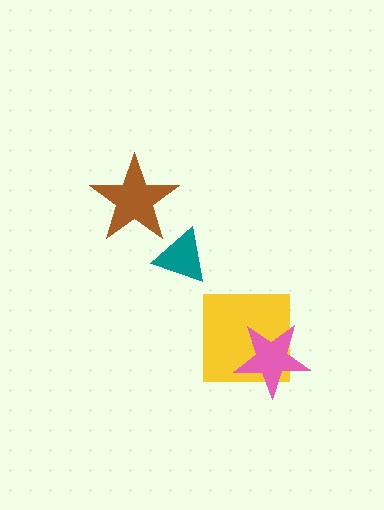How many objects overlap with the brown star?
0 objects overlap with the brown star.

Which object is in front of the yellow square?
The pink star is in front of the yellow square.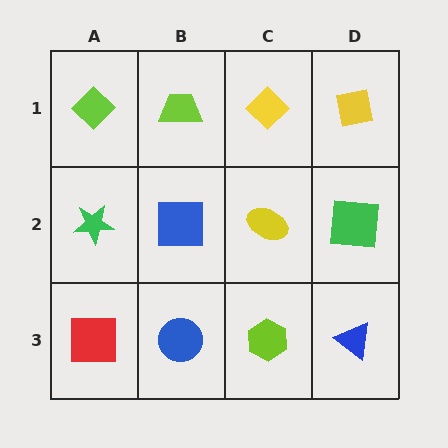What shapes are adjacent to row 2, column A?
A lime diamond (row 1, column A), a red square (row 3, column A), a blue square (row 2, column B).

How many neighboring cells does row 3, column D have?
2.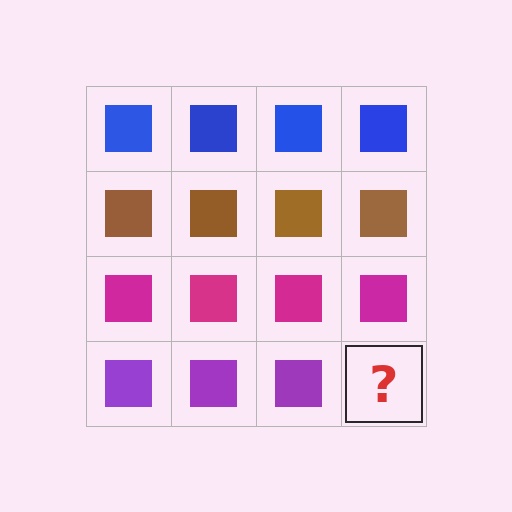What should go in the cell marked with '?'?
The missing cell should contain a purple square.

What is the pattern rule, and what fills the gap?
The rule is that each row has a consistent color. The gap should be filled with a purple square.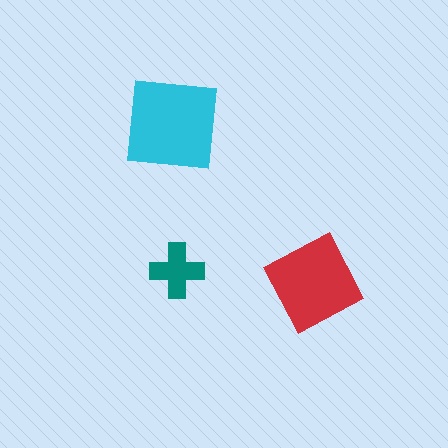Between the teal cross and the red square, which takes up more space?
The red square.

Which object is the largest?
The cyan square.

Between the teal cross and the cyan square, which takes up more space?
The cyan square.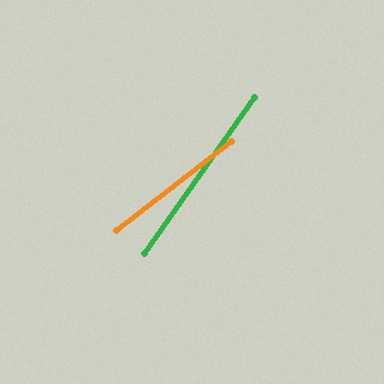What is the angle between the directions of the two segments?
Approximately 17 degrees.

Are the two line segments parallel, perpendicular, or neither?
Neither parallel nor perpendicular — they differ by about 17°.